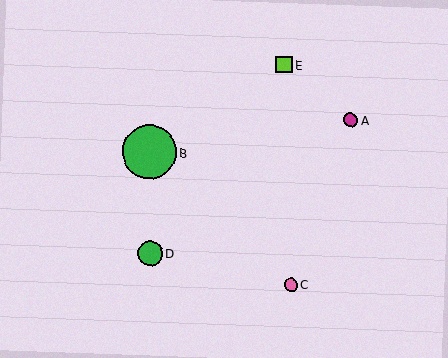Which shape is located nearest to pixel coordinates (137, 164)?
The green circle (labeled B) at (149, 152) is nearest to that location.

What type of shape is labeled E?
Shape E is a lime square.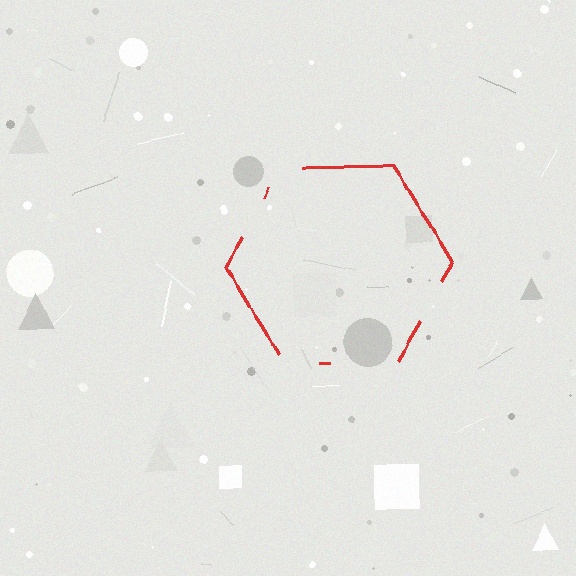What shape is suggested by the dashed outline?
The dashed outline suggests a hexagon.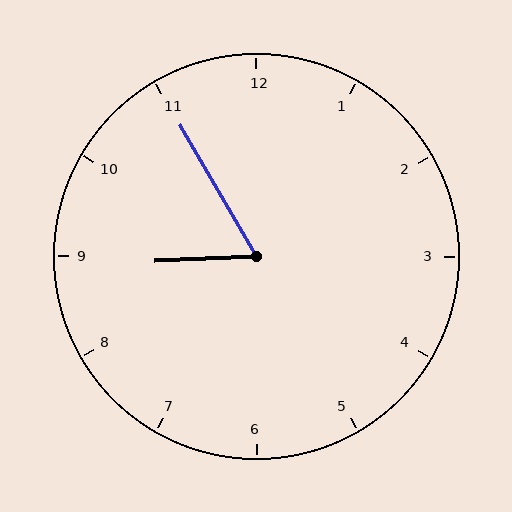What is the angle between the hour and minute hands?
Approximately 62 degrees.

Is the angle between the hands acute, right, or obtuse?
It is acute.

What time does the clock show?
8:55.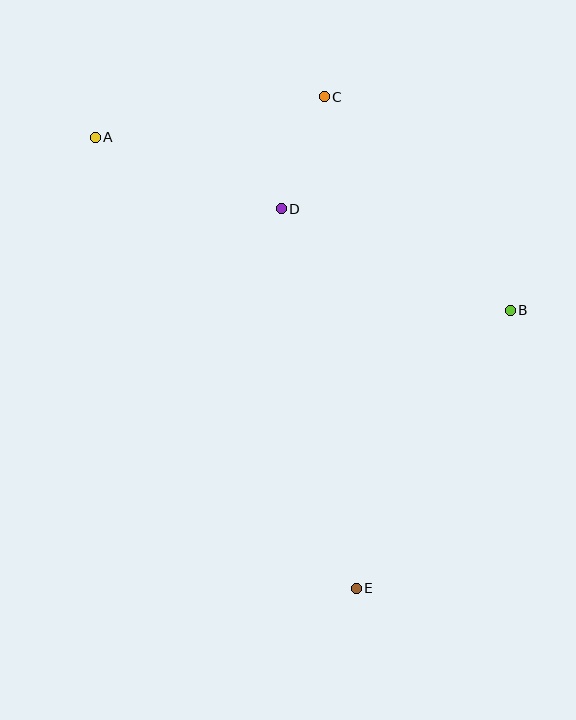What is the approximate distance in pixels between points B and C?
The distance between B and C is approximately 284 pixels.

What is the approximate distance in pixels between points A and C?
The distance between A and C is approximately 233 pixels.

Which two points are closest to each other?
Points C and D are closest to each other.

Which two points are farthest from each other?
Points A and E are farthest from each other.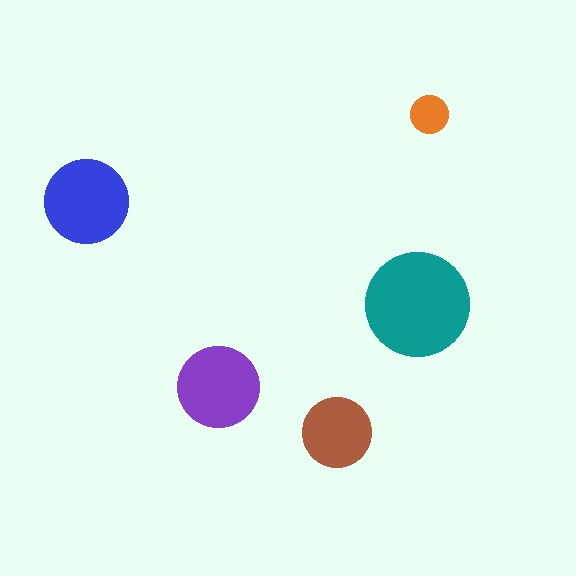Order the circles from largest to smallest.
the teal one, the blue one, the purple one, the brown one, the orange one.